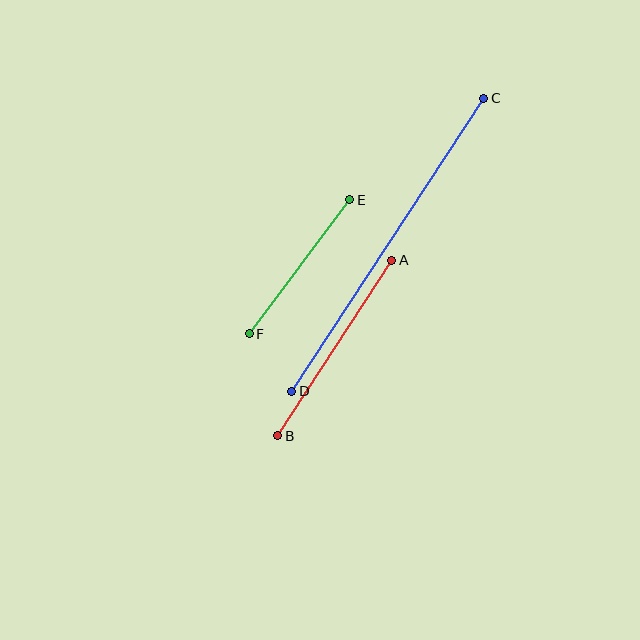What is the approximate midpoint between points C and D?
The midpoint is at approximately (388, 245) pixels.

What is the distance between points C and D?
The distance is approximately 350 pixels.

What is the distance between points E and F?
The distance is approximately 168 pixels.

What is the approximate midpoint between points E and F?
The midpoint is at approximately (300, 267) pixels.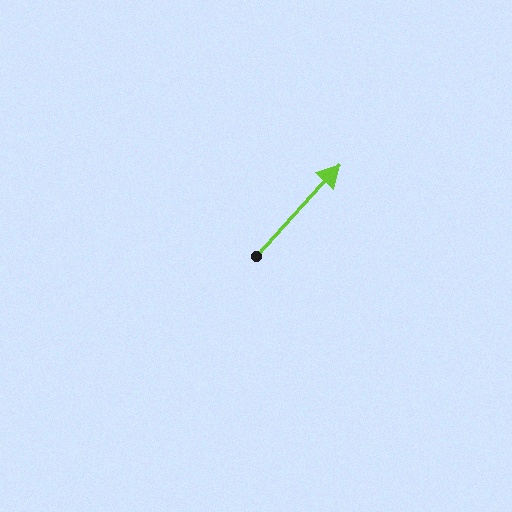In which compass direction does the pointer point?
Northeast.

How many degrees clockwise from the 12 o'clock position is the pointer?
Approximately 42 degrees.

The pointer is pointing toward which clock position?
Roughly 1 o'clock.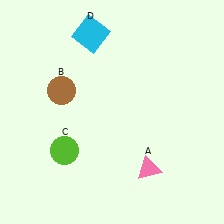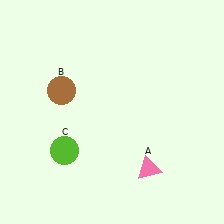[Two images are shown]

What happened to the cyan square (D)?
The cyan square (D) was removed in Image 2. It was in the top-left area of Image 1.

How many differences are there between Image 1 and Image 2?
There is 1 difference between the two images.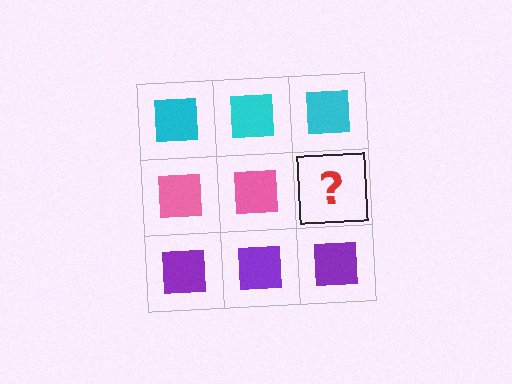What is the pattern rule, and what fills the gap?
The rule is that each row has a consistent color. The gap should be filled with a pink square.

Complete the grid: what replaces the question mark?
The question mark should be replaced with a pink square.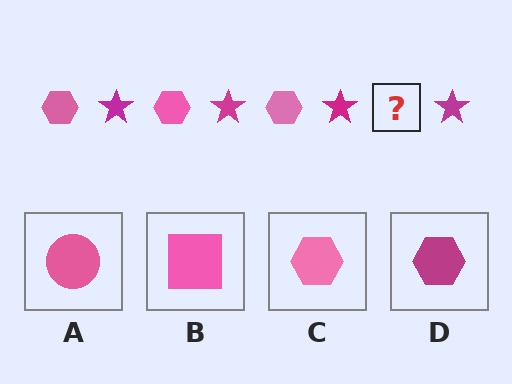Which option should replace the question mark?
Option C.